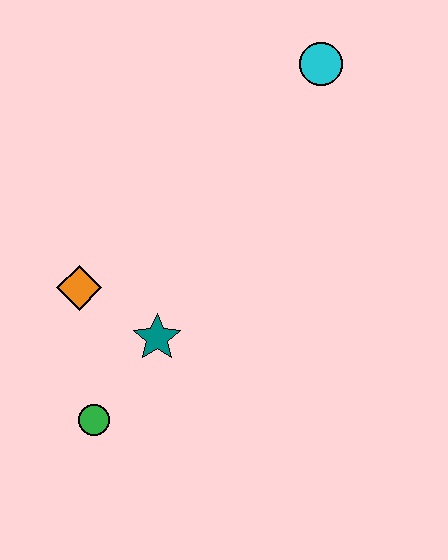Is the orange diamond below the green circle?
No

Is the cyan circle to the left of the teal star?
No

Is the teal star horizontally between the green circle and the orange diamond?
No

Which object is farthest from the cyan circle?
The green circle is farthest from the cyan circle.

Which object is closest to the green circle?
The teal star is closest to the green circle.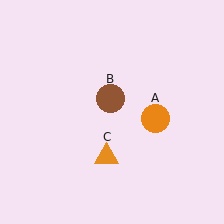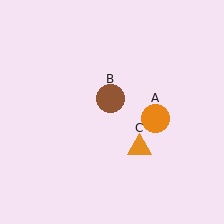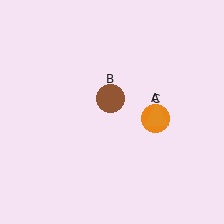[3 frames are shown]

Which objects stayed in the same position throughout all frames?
Orange circle (object A) and brown circle (object B) remained stationary.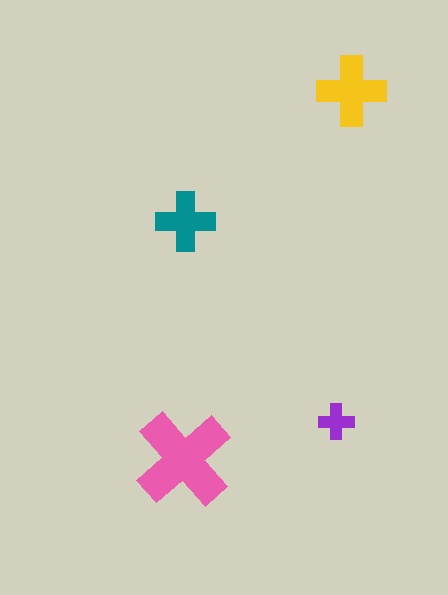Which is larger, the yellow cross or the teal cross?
The yellow one.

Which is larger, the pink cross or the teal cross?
The pink one.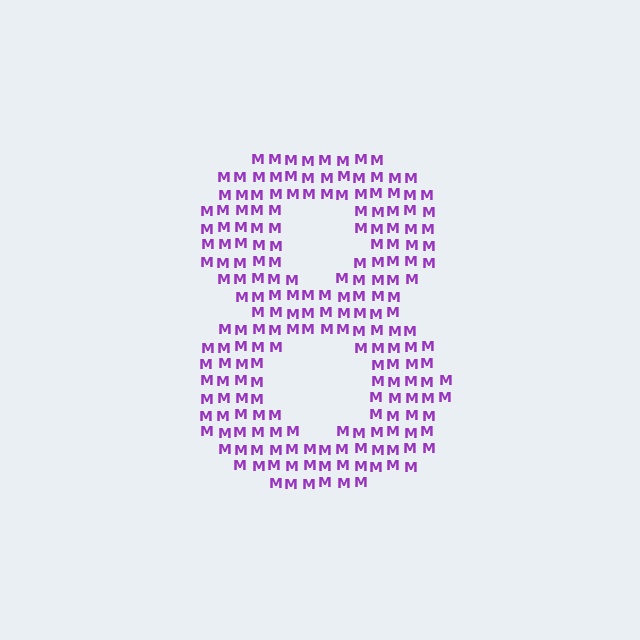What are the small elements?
The small elements are letter M's.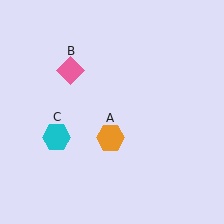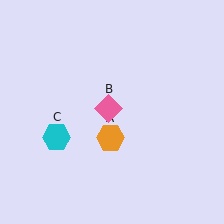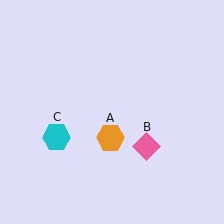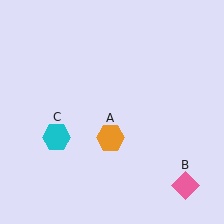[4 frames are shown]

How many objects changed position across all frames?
1 object changed position: pink diamond (object B).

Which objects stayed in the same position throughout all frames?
Orange hexagon (object A) and cyan hexagon (object C) remained stationary.